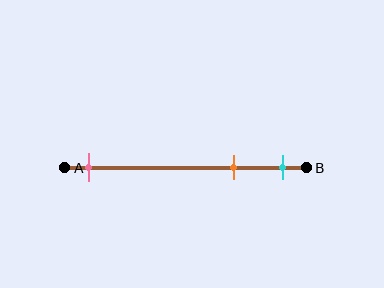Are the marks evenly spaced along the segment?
No, the marks are not evenly spaced.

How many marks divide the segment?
There are 3 marks dividing the segment.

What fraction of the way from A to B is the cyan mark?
The cyan mark is approximately 90% (0.9) of the way from A to B.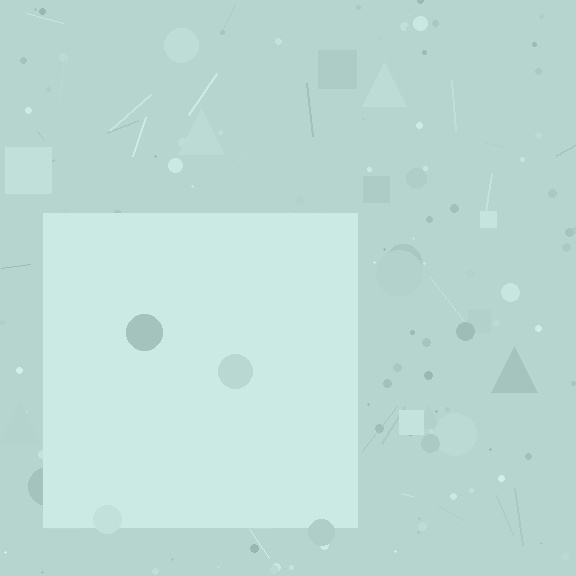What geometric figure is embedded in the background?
A square is embedded in the background.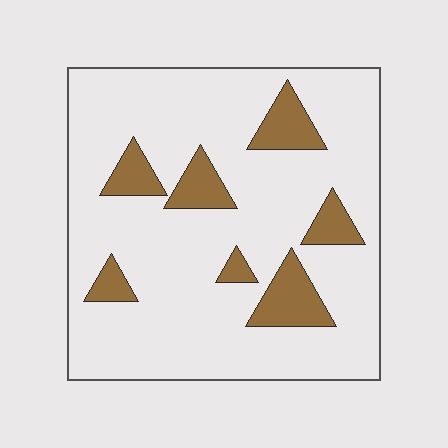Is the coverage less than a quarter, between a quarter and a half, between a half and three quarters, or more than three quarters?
Less than a quarter.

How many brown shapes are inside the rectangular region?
7.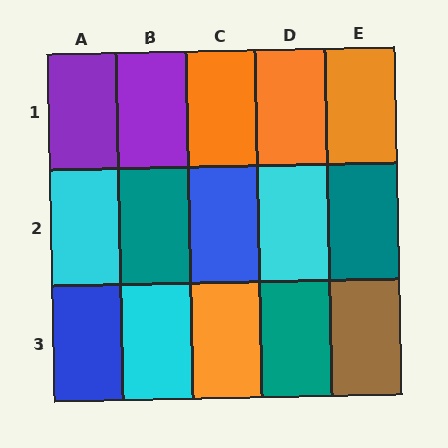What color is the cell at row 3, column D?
Teal.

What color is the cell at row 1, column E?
Orange.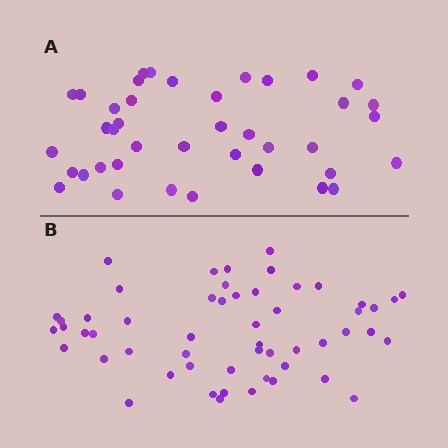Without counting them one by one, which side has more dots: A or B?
Region B (the bottom region) has more dots.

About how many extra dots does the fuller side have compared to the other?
Region B has approximately 15 more dots than region A.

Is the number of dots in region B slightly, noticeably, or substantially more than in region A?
Region B has noticeably more, but not dramatically so. The ratio is roughly 1.4 to 1.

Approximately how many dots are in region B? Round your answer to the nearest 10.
About 50 dots. (The exact count is 54, which rounds to 50.)